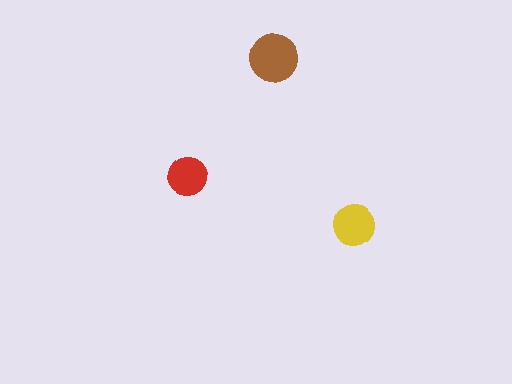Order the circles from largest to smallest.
the brown one, the yellow one, the red one.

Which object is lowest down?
The yellow circle is bottommost.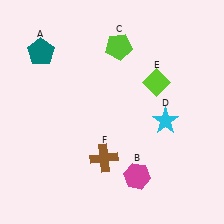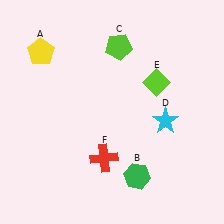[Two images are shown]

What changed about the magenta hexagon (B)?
In Image 1, B is magenta. In Image 2, it changed to green.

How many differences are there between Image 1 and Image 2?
There are 3 differences between the two images.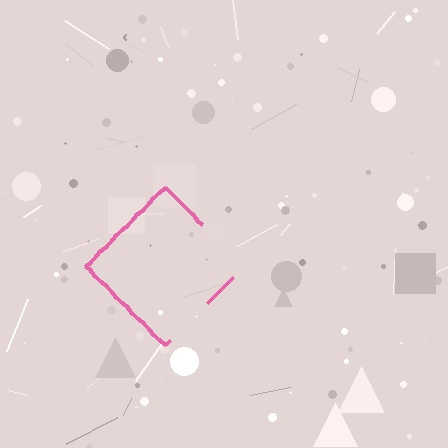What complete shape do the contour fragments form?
The contour fragments form a diamond.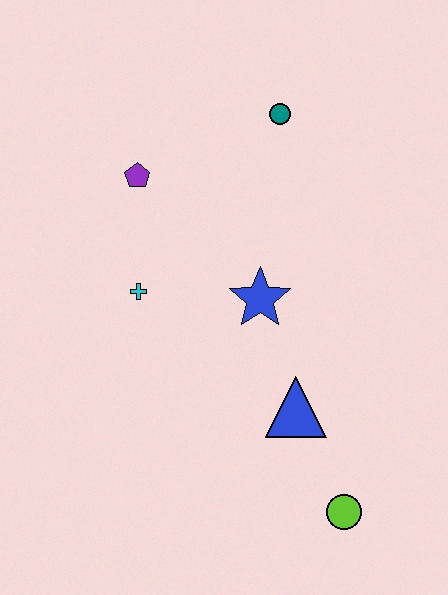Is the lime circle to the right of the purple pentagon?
Yes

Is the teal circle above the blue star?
Yes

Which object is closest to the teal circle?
The purple pentagon is closest to the teal circle.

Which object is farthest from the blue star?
The lime circle is farthest from the blue star.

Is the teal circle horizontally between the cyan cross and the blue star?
No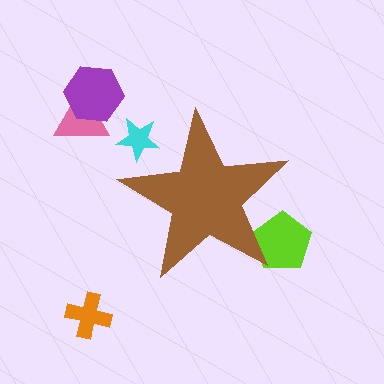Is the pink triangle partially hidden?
No, the pink triangle is fully visible.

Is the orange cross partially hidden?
No, the orange cross is fully visible.